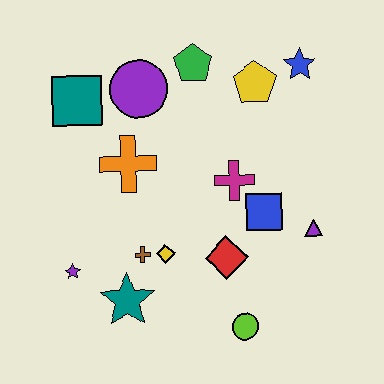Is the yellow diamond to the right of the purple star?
Yes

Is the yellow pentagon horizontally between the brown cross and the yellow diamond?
No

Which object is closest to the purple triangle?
The blue square is closest to the purple triangle.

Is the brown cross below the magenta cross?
Yes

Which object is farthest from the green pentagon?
The lime circle is farthest from the green pentagon.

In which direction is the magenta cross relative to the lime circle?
The magenta cross is above the lime circle.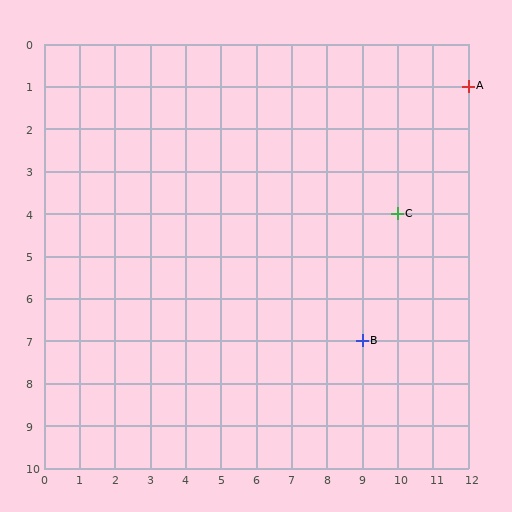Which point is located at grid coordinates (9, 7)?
Point B is at (9, 7).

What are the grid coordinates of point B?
Point B is at grid coordinates (9, 7).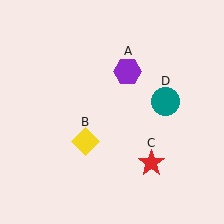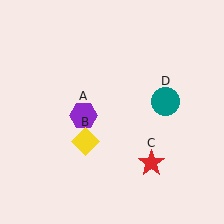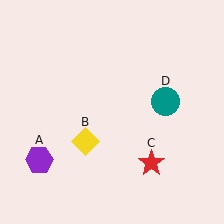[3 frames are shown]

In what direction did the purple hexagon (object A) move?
The purple hexagon (object A) moved down and to the left.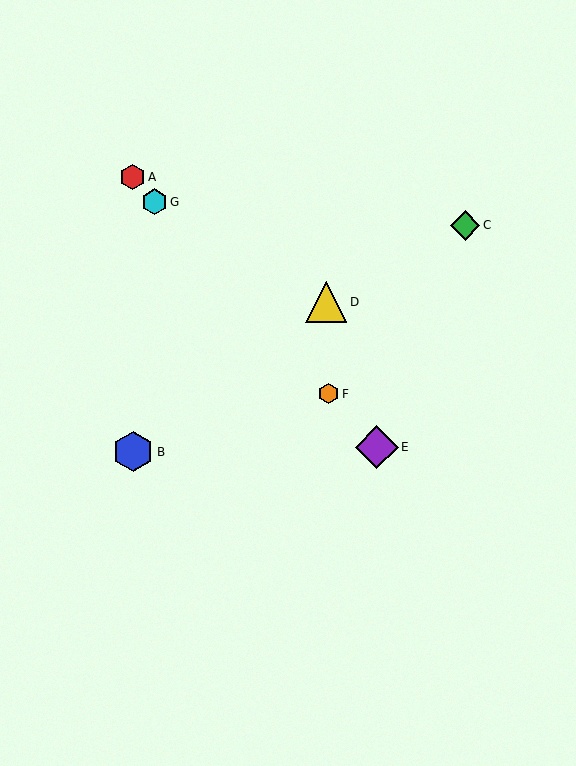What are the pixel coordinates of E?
Object E is at (377, 447).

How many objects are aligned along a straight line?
4 objects (A, E, F, G) are aligned along a straight line.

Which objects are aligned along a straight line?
Objects A, E, F, G are aligned along a straight line.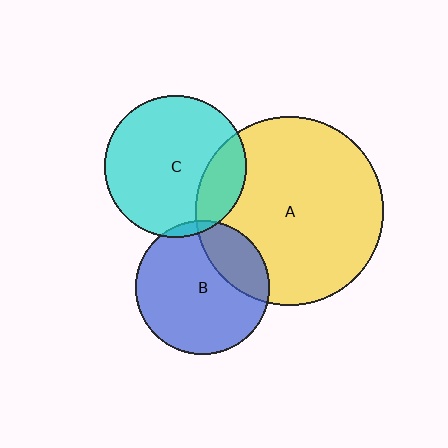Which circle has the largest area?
Circle A (yellow).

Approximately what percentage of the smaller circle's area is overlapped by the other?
Approximately 25%.